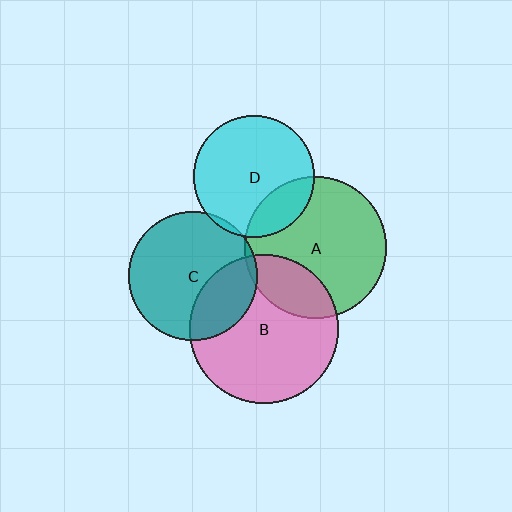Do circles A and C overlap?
Yes.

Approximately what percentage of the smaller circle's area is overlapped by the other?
Approximately 5%.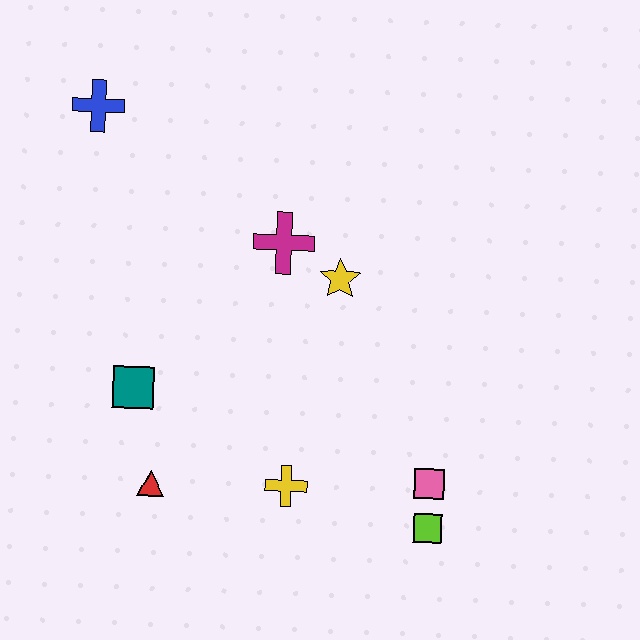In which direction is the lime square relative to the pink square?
The lime square is below the pink square.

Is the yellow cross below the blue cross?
Yes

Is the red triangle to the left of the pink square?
Yes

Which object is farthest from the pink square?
The blue cross is farthest from the pink square.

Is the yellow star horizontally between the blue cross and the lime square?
Yes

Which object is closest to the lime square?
The pink square is closest to the lime square.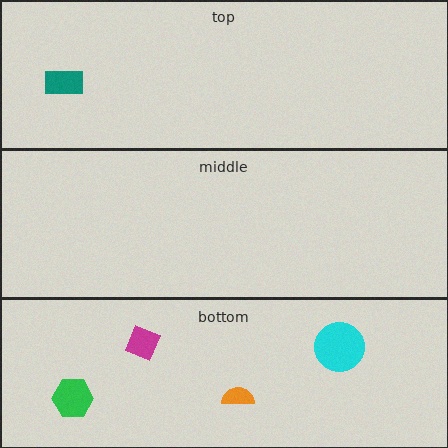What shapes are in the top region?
The teal rectangle.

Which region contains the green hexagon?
The bottom region.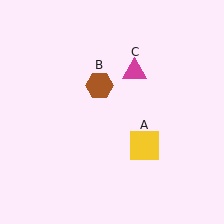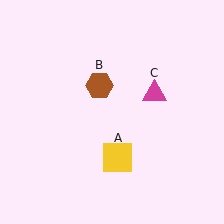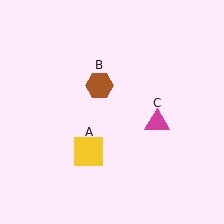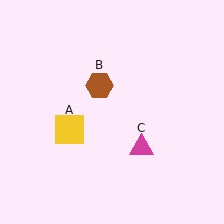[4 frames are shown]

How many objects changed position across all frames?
2 objects changed position: yellow square (object A), magenta triangle (object C).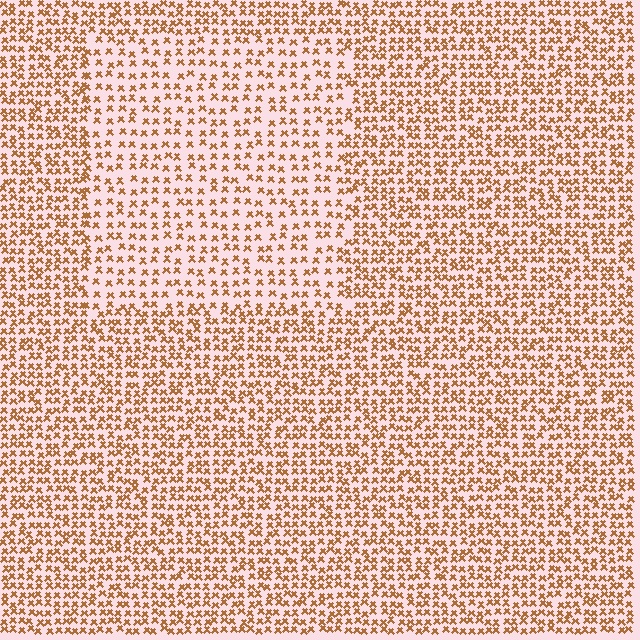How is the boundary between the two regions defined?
The boundary is defined by a change in element density (approximately 1.7x ratio). All elements are the same color, size, and shape.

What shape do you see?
I see a rectangle.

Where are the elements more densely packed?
The elements are more densely packed outside the rectangle boundary.